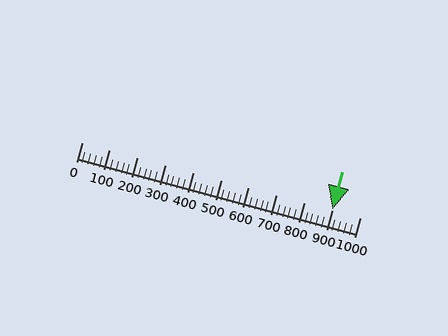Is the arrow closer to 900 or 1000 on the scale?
The arrow is closer to 900.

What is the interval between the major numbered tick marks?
The major tick marks are spaced 100 units apart.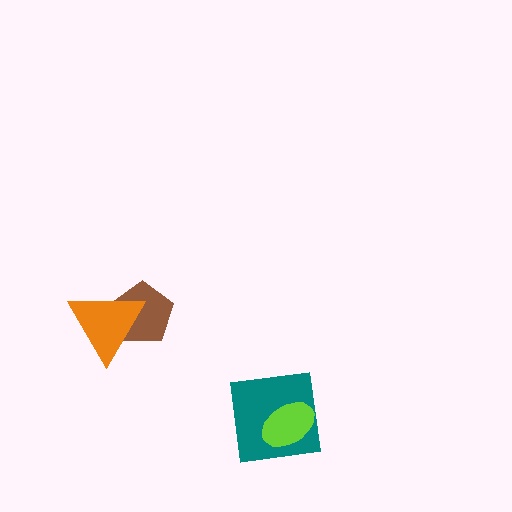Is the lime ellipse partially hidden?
No, no other shape covers it.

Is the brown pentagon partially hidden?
Yes, it is partially covered by another shape.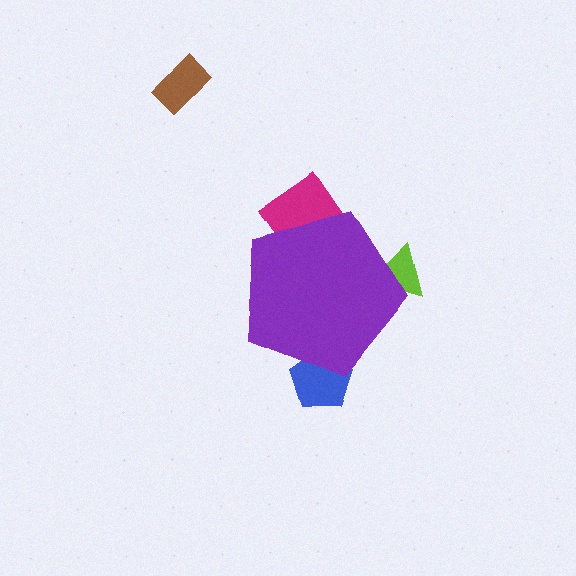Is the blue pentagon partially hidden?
Yes, the blue pentagon is partially hidden behind the purple pentagon.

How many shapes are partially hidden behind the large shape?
3 shapes are partially hidden.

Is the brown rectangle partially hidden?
No, the brown rectangle is fully visible.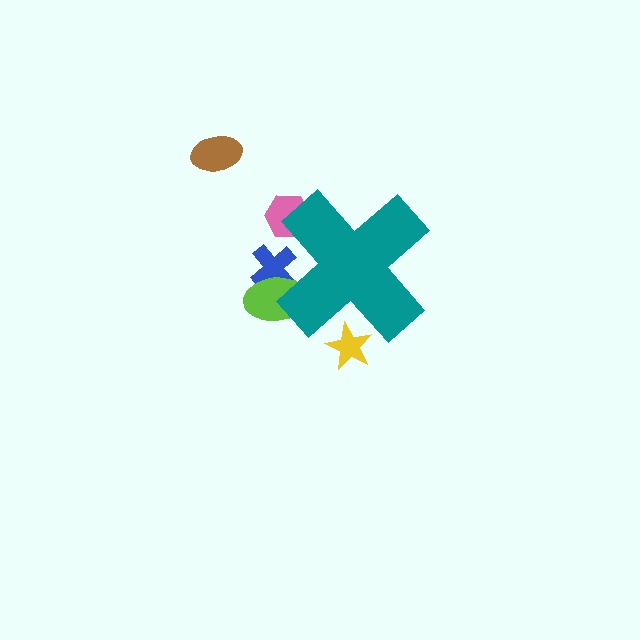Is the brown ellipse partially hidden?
No, the brown ellipse is fully visible.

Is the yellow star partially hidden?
Yes, the yellow star is partially hidden behind the teal cross.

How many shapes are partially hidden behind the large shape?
4 shapes are partially hidden.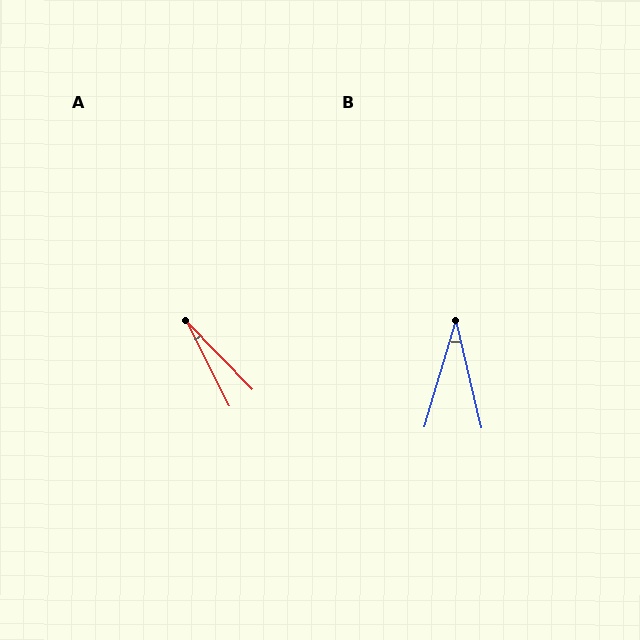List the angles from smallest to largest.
A (17°), B (29°).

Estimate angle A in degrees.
Approximately 17 degrees.